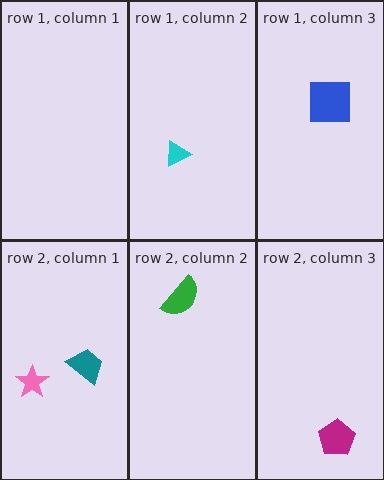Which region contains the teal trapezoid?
The row 2, column 1 region.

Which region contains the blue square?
The row 1, column 3 region.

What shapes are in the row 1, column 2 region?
The cyan triangle.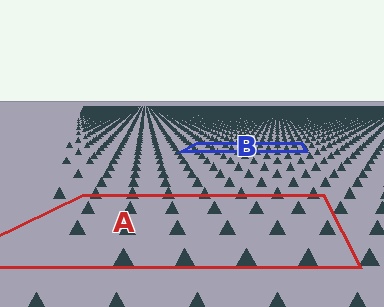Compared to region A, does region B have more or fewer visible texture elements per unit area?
Region B has more texture elements per unit area — they are packed more densely because it is farther away.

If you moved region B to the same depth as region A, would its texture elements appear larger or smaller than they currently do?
They would appear larger. At a closer depth, the same texture elements are projected at a bigger on-screen size.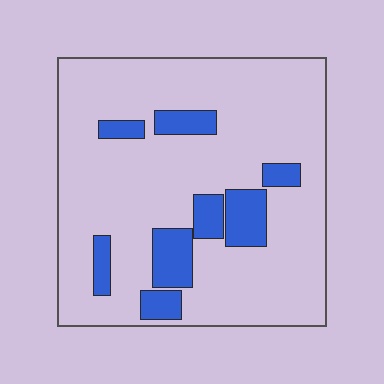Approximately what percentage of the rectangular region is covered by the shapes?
Approximately 15%.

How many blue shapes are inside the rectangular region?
8.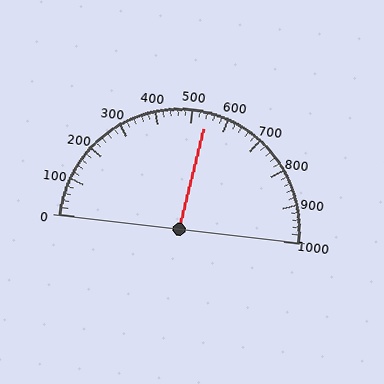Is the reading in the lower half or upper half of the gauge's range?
The reading is in the upper half of the range (0 to 1000).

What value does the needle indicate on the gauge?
The needle indicates approximately 540.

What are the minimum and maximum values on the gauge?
The gauge ranges from 0 to 1000.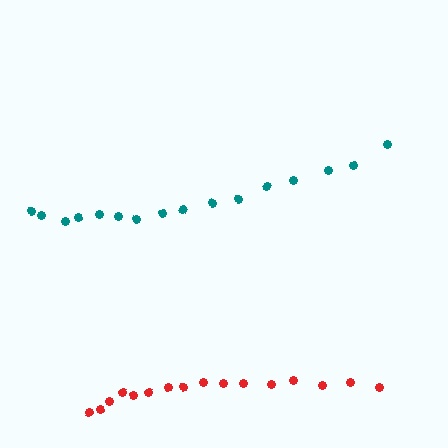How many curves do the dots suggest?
There are 2 distinct paths.